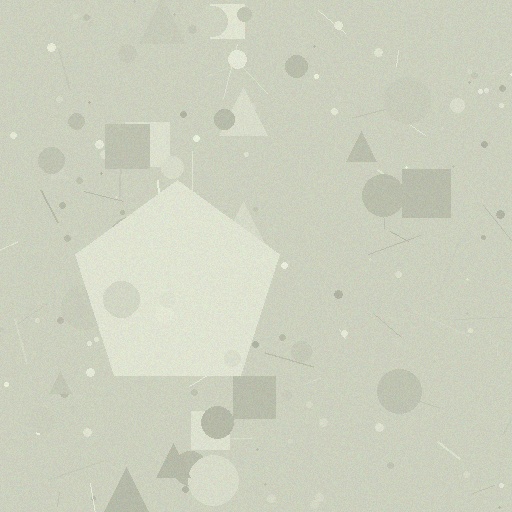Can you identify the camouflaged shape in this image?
The camouflaged shape is a pentagon.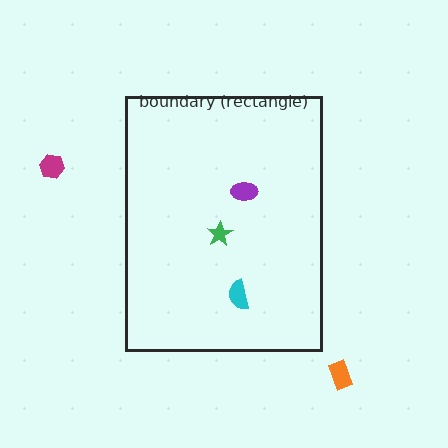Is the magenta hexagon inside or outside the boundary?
Outside.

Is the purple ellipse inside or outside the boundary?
Inside.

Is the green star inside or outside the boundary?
Inside.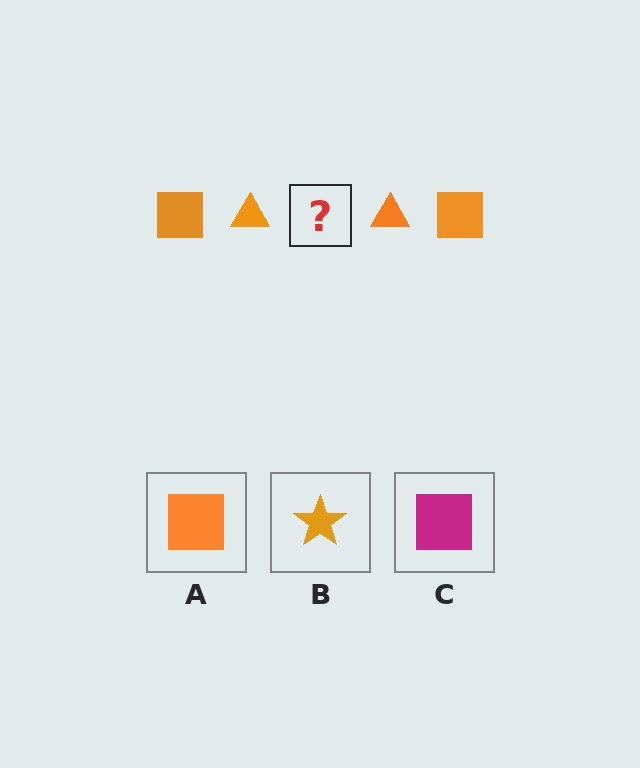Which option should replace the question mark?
Option A.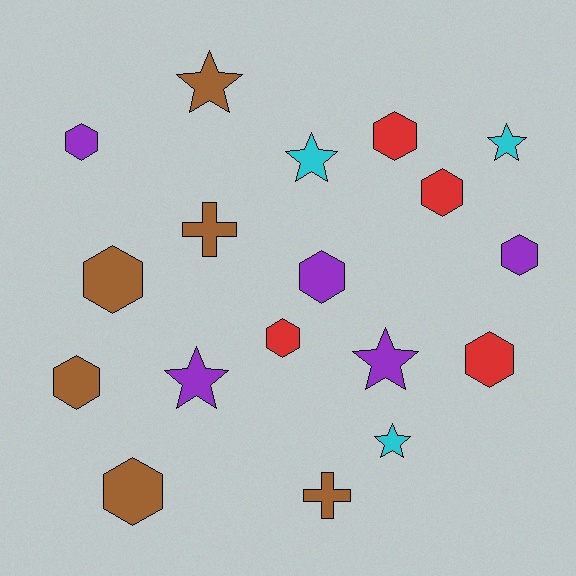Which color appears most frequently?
Brown, with 6 objects.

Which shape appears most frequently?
Hexagon, with 10 objects.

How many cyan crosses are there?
There are no cyan crosses.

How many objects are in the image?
There are 18 objects.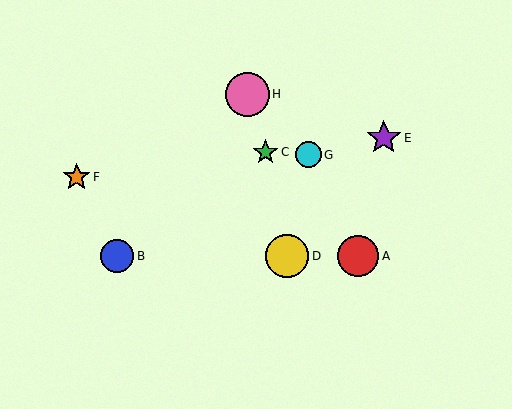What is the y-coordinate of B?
Object B is at y≈256.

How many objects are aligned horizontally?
3 objects (A, B, D) are aligned horizontally.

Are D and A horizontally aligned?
Yes, both are at y≈256.